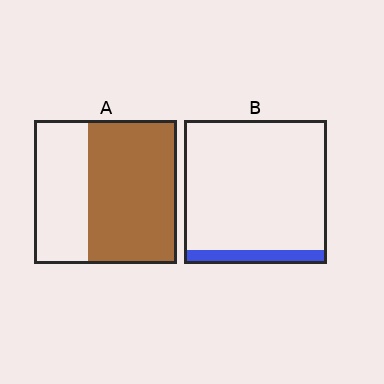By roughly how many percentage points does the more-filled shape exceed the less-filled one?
By roughly 55 percentage points (A over B).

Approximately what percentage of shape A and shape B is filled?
A is approximately 60% and B is approximately 10%.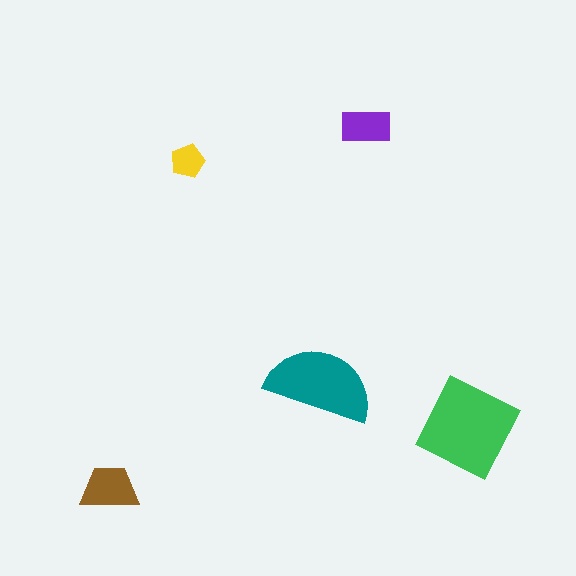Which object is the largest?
The green diamond.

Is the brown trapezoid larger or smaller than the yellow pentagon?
Larger.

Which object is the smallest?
The yellow pentagon.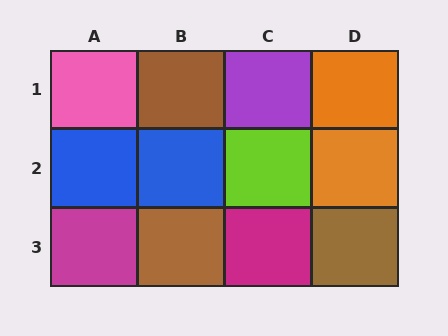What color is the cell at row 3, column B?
Brown.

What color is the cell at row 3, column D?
Brown.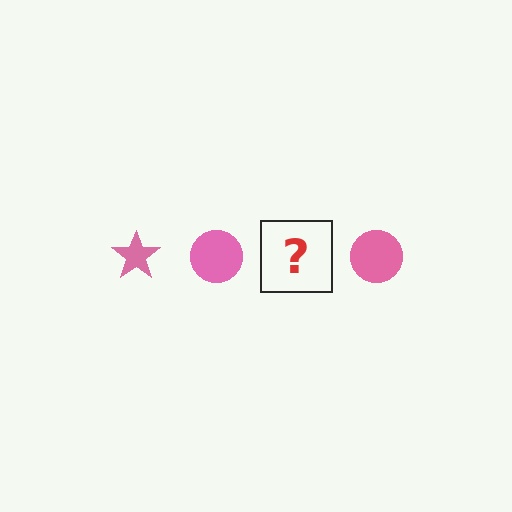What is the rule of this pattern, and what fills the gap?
The rule is that the pattern cycles through star, circle shapes in pink. The gap should be filled with a pink star.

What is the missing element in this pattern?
The missing element is a pink star.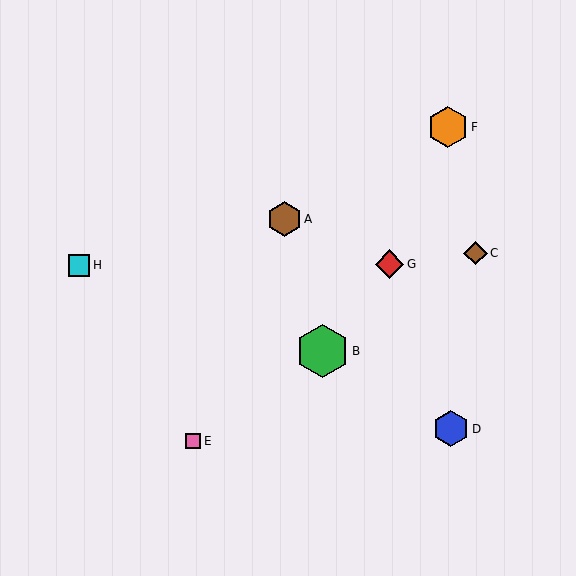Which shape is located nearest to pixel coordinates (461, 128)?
The orange hexagon (labeled F) at (448, 127) is nearest to that location.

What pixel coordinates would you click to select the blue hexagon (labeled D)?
Click at (451, 429) to select the blue hexagon D.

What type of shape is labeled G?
Shape G is a red diamond.